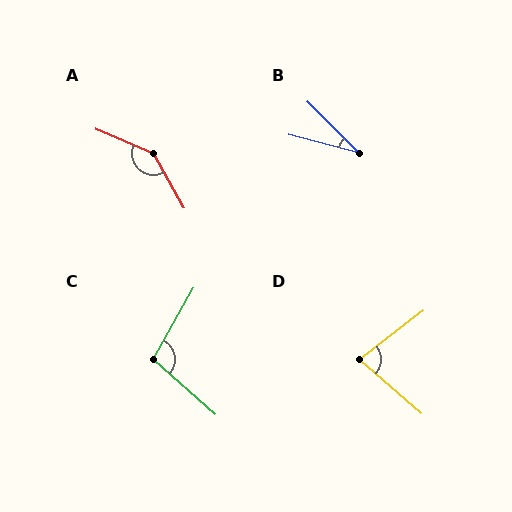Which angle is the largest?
A, at approximately 142 degrees.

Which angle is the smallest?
B, at approximately 30 degrees.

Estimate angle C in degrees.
Approximately 101 degrees.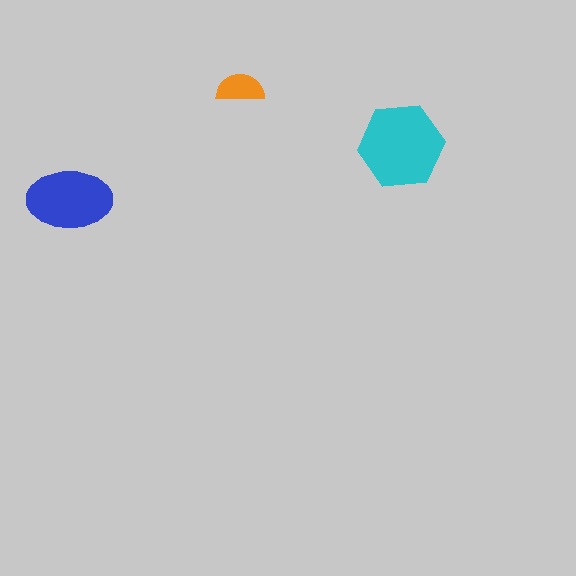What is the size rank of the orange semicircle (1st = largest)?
3rd.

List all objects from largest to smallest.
The cyan hexagon, the blue ellipse, the orange semicircle.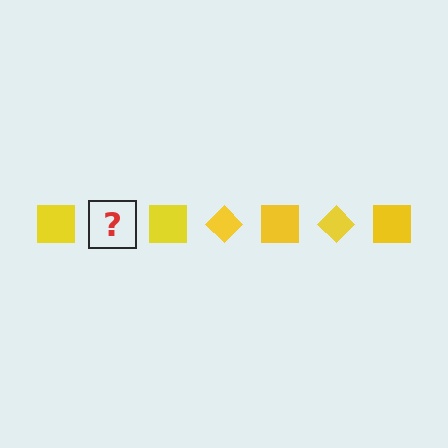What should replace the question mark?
The question mark should be replaced with a yellow diamond.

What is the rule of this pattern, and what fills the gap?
The rule is that the pattern cycles through square, diamond shapes in yellow. The gap should be filled with a yellow diamond.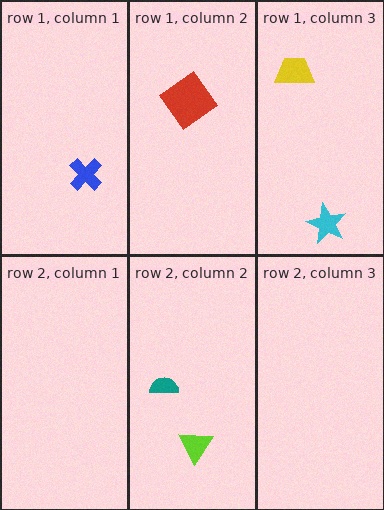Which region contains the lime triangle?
The row 2, column 2 region.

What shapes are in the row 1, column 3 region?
The yellow trapezoid, the cyan star.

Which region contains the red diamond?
The row 1, column 2 region.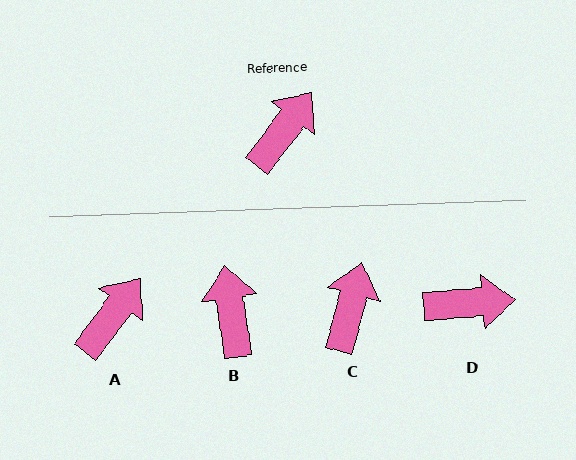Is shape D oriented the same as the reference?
No, it is off by about 48 degrees.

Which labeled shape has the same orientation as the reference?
A.